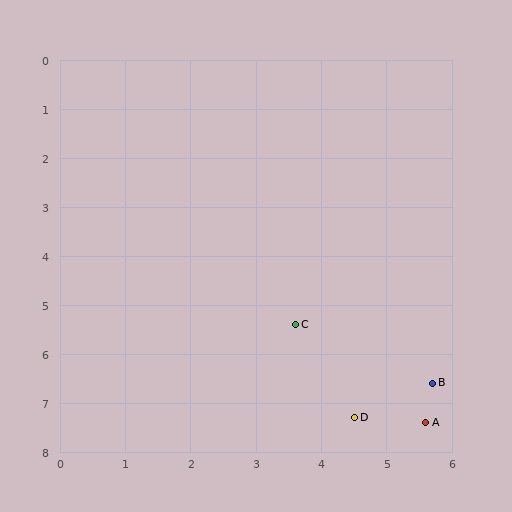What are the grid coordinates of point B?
Point B is at approximately (5.7, 6.6).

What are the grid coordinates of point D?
Point D is at approximately (4.5, 7.3).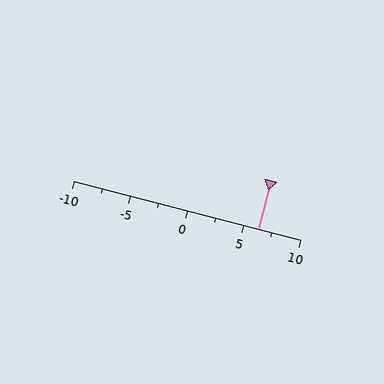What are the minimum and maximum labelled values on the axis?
The axis runs from -10 to 10.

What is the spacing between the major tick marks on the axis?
The major ticks are spaced 5 apart.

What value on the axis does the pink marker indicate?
The marker indicates approximately 6.2.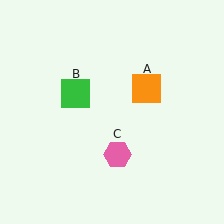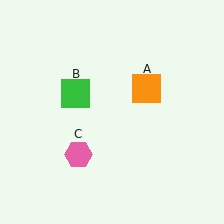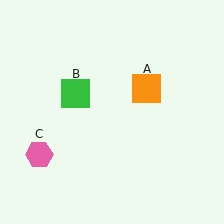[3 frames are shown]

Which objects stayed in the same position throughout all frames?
Orange square (object A) and green square (object B) remained stationary.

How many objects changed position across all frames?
1 object changed position: pink hexagon (object C).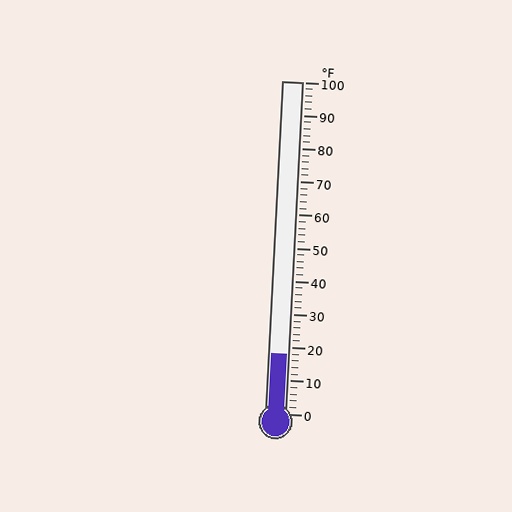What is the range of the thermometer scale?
The thermometer scale ranges from 0°F to 100°F.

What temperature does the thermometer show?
The thermometer shows approximately 18°F.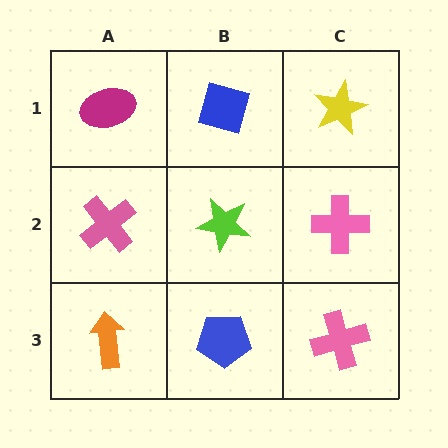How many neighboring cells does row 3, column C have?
2.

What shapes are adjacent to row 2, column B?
A blue diamond (row 1, column B), a blue pentagon (row 3, column B), a pink cross (row 2, column A), a pink cross (row 2, column C).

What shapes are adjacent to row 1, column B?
A lime star (row 2, column B), a magenta ellipse (row 1, column A), a yellow star (row 1, column C).